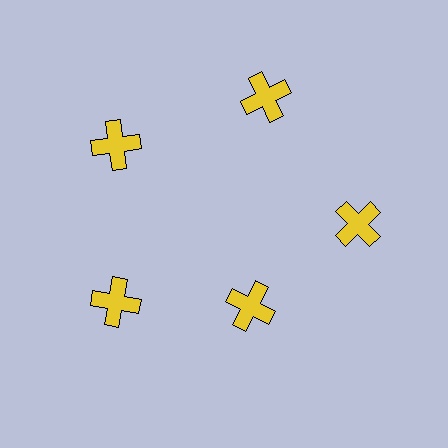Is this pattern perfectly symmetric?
No. The 5 yellow crosses are arranged in a ring, but one element near the 5 o'clock position is pulled inward toward the center, breaking the 5-fold rotational symmetry.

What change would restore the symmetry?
The symmetry would be restored by moving it outward, back onto the ring so that all 5 crosses sit at equal angles and equal distance from the center.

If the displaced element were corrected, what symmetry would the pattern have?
It would have 5-fold rotational symmetry — the pattern would map onto itself every 72 degrees.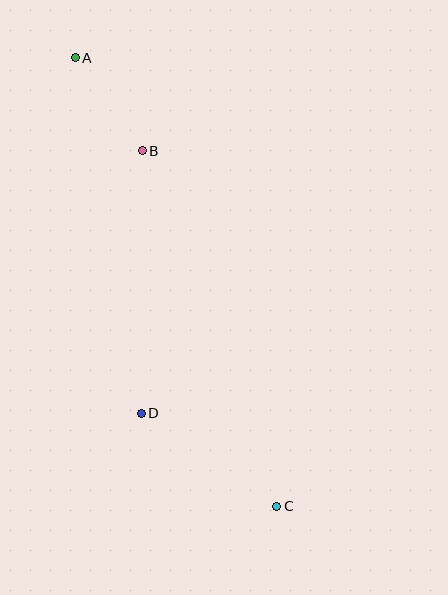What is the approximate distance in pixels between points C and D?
The distance between C and D is approximately 164 pixels.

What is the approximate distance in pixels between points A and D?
The distance between A and D is approximately 361 pixels.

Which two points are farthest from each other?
Points A and C are farthest from each other.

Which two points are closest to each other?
Points A and B are closest to each other.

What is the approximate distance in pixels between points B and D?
The distance between B and D is approximately 263 pixels.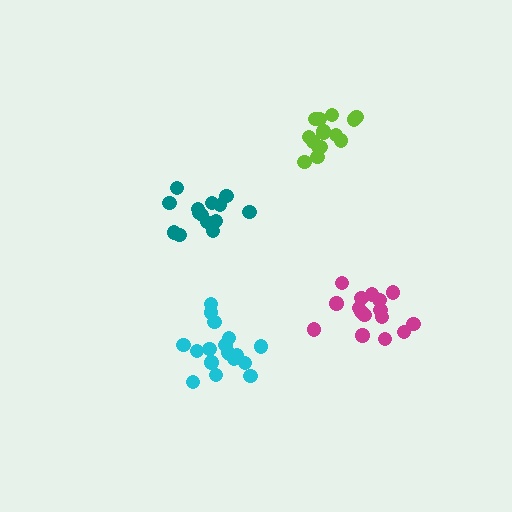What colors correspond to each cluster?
The clusters are colored: cyan, magenta, teal, lime.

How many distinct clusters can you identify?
There are 4 distinct clusters.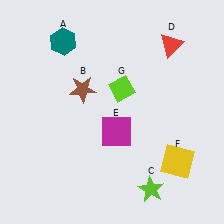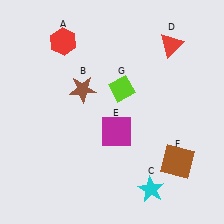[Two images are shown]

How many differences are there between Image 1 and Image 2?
There are 3 differences between the two images.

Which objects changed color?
A changed from teal to red. C changed from lime to cyan. F changed from yellow to brown.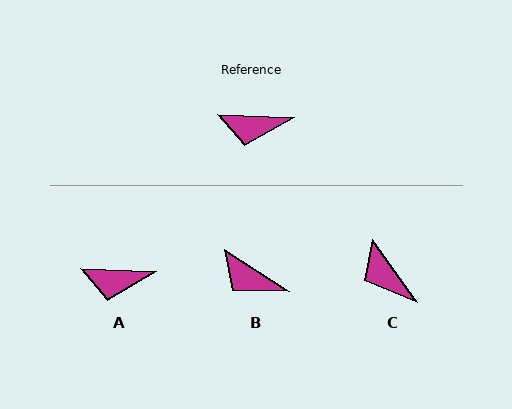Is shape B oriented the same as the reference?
No, it is off by about 30 degrees.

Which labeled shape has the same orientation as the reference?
A.